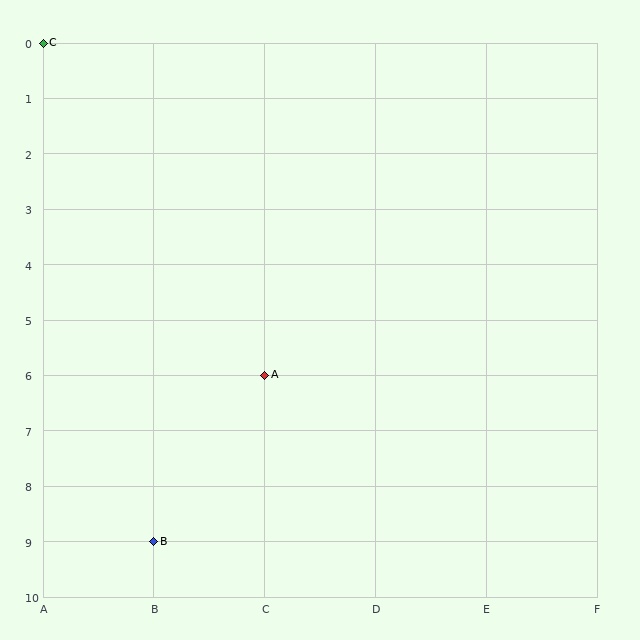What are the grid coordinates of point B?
Point B is at grid coordinates (B, 9).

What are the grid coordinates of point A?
Point A is at grid coordinates (C, 6).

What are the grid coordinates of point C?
Point C is at grid coordinates (A, 0).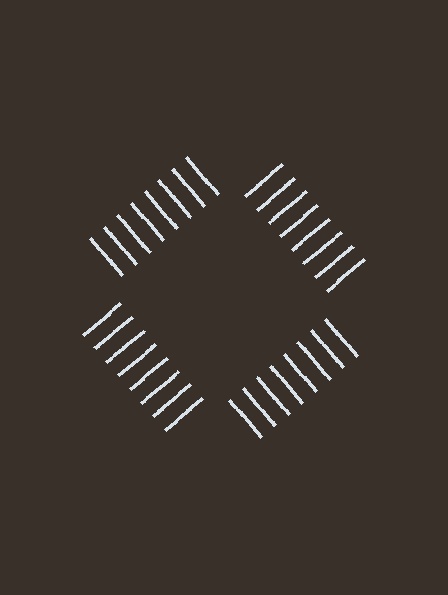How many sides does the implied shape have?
4 sides — the line-ends trace a square.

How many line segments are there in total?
32 — 8 along each of the 4 edges.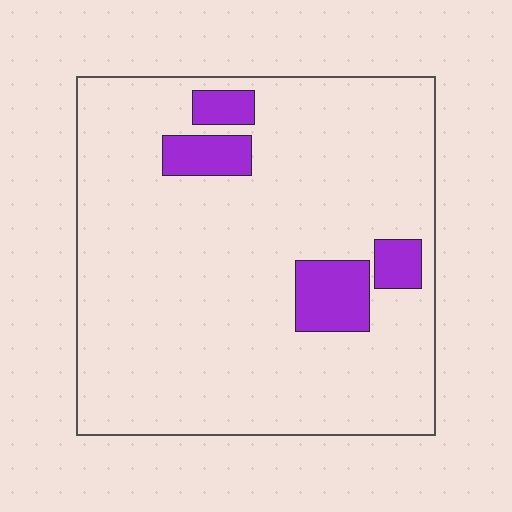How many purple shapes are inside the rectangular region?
4.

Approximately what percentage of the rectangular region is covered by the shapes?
Approximately 10%.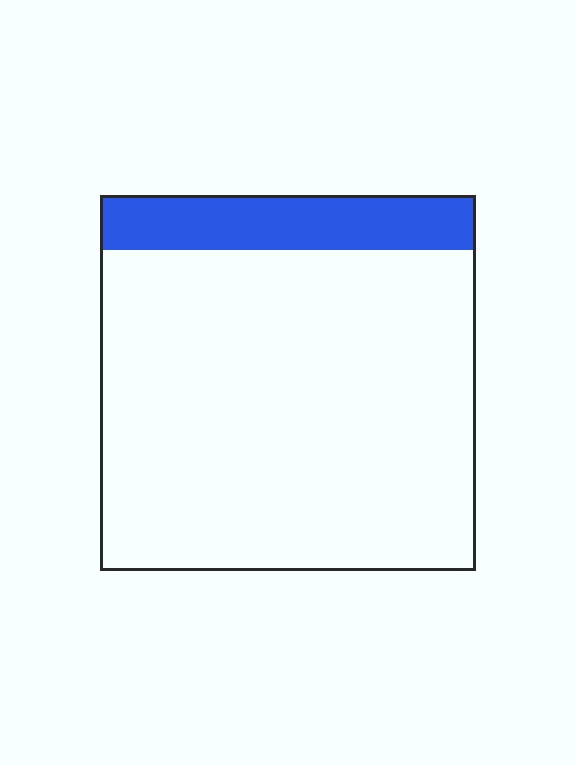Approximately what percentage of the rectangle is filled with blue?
Approximately 15%.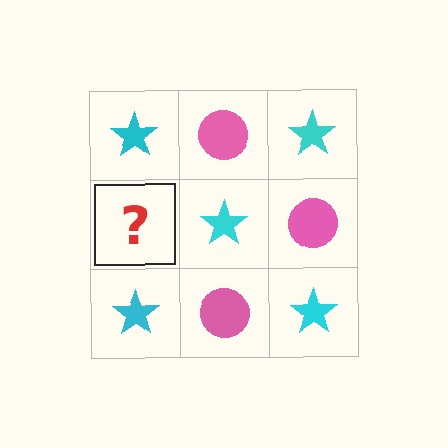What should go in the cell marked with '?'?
The missing cell should contain a pink circle.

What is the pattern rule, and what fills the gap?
The rule is that it alternates cyan star and pink circle in a checkerboard pattern. The gap should be filled with a pink circle.